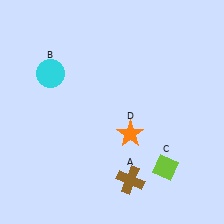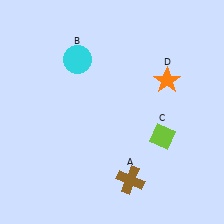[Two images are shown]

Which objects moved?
The objects that moved are: the cyan circle (B), the lime diamond (C), the orange star (D).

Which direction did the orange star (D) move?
The orange star (D) moved up.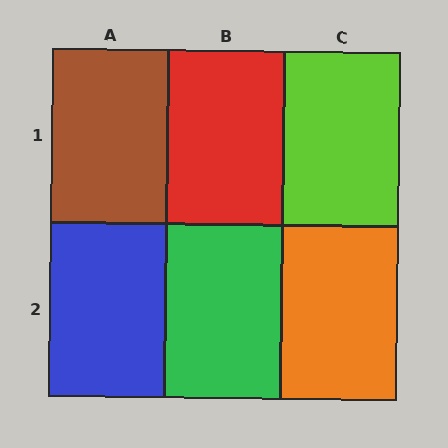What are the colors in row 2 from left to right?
Blue, green, orange.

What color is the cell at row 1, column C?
Lime.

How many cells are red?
1 cell is red.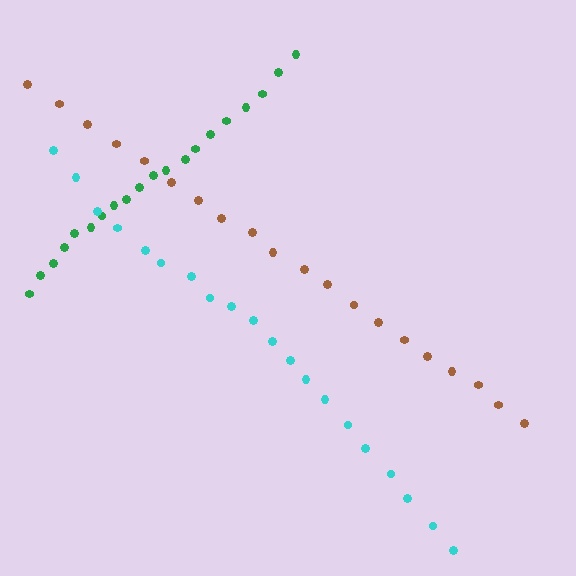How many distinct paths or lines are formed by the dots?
There are 3 distinct paths.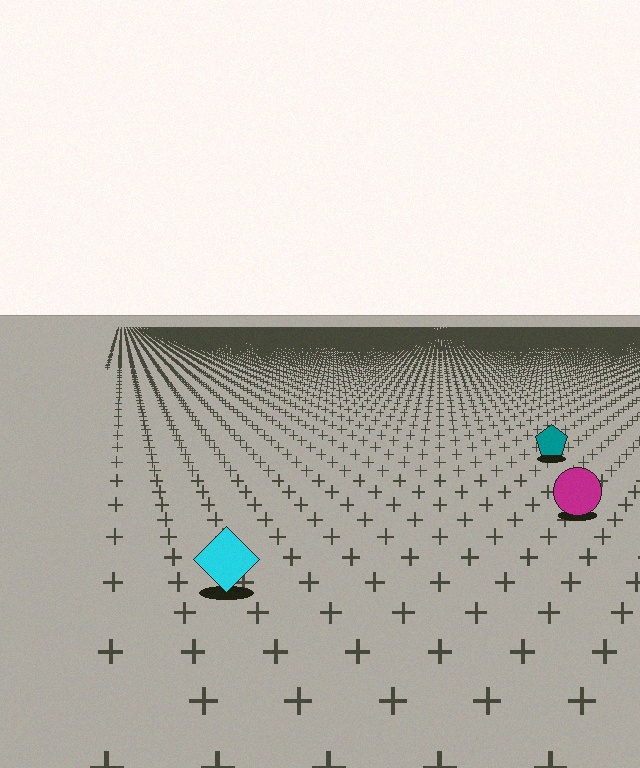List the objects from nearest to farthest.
From nearest to farthest: the cyan diamond, the magenta circle, the teal pentagon.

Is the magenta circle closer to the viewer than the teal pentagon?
Yes. The magenta circle is closer — you can tell from the texture gradient: the ground texture is coarser near it.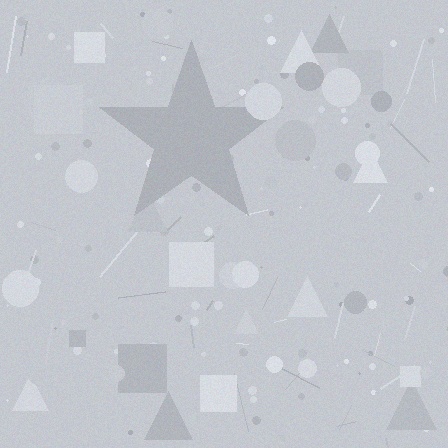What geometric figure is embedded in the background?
A star is embedded in the background.